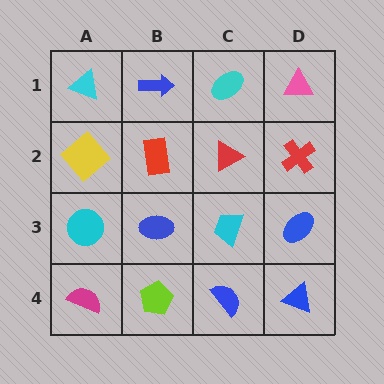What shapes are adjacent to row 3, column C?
A red triangle (row 2, column C), a blue semicircle (row 4, column C), a blue ellipse (row 3, column B), a blue ellipse (row 3, column D).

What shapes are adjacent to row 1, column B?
A red rectangle (row 2, column B), a cyan triangle (row 1, column A), a cyan ellipse (row 1, column C).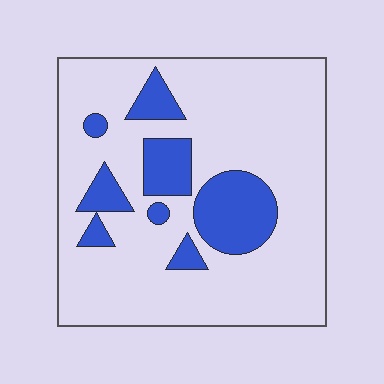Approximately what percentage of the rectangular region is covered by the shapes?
Approximately 20%.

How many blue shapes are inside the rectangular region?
8.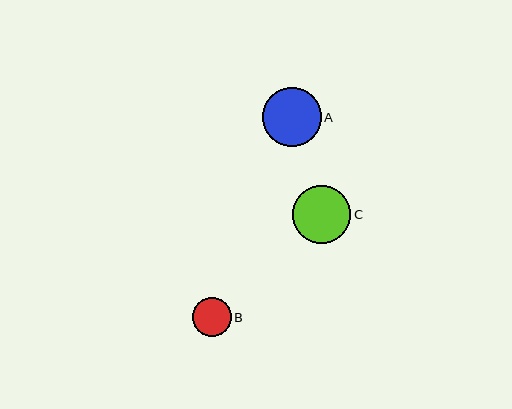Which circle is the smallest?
Circle B is the smallest with a size of approximately 39 pixels.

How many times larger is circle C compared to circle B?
Circle C is approximately 1.5 times the size of circle B.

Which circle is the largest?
Circle A is the largest with a size of approximately 59 pixels.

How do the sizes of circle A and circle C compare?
Circle A and circle C are approximately the same size.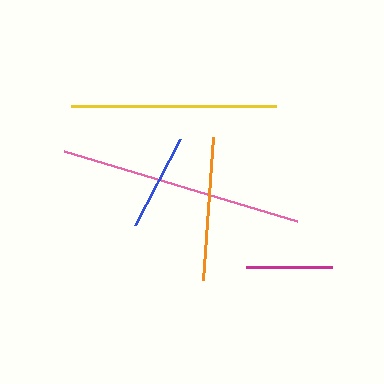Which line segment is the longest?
The pink line is the longest at approximately 244 pixels.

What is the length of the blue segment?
The blue segment is approximately 97 pixels long.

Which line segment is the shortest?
The magenta line is the shortest at approximately 86 pixels.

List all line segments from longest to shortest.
From longest to shortest: pink, yellow, orange, blue, magenta.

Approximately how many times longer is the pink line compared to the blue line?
The pink line is approximately 2.5 times the length of the blue line.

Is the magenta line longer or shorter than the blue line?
The blue line is longer than the magenta line.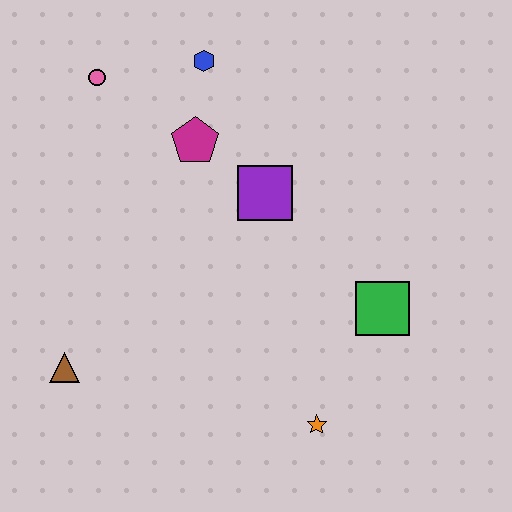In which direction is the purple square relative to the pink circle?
The purple square is to the right of the pink circle.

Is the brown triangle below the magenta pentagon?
Yes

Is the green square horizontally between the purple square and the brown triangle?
No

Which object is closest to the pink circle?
The blue hexagon is closest to the pink circle.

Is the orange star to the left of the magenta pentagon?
No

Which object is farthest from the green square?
The pink circle is farthest from the green square.